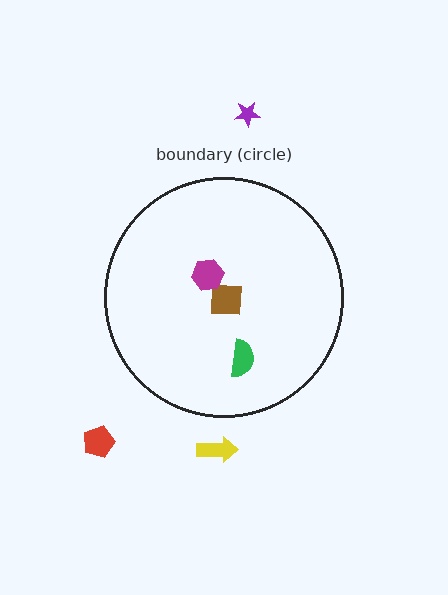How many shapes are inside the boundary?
3 inside, 3 outside.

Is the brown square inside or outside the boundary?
Inside.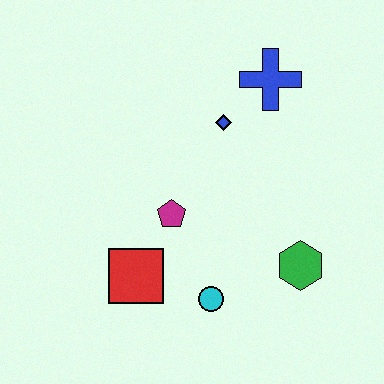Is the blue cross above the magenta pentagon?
Yes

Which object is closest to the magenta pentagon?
The red square is closest to the magenta pentagon.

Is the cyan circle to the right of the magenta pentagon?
Yes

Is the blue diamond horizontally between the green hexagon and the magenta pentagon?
Yes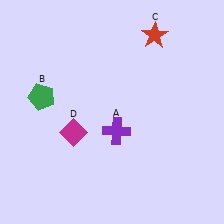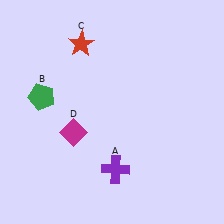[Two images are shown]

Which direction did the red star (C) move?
The red star (C) moved left.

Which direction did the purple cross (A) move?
The purple cross (A) moved down.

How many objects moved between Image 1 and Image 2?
2 objects moved between the two images.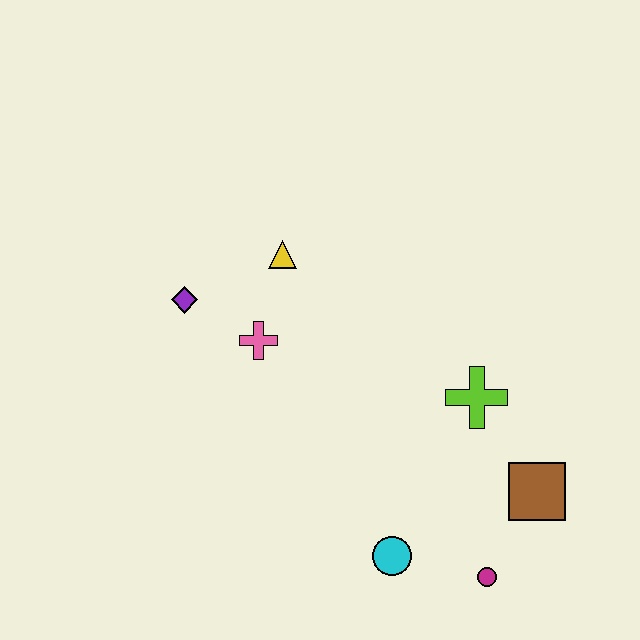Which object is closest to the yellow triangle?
The pink cross is closest to the yellow triangle.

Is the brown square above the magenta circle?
Yes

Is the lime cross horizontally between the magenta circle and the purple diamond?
Yes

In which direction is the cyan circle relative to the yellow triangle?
The cyan circle is below the yellow triangle.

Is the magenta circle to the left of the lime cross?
No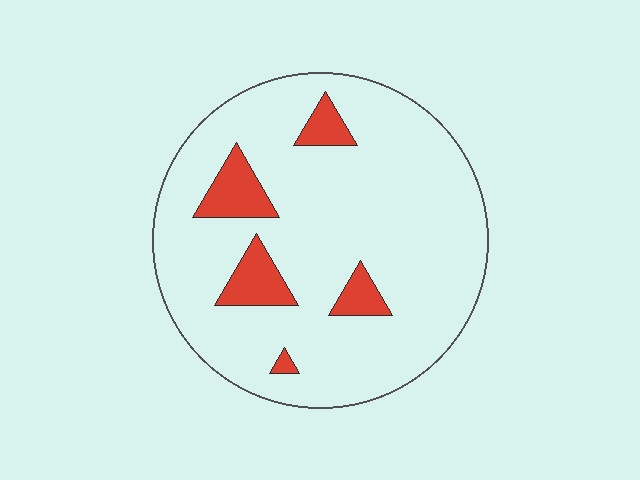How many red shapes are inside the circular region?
5.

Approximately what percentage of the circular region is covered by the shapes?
Approximately 10%.